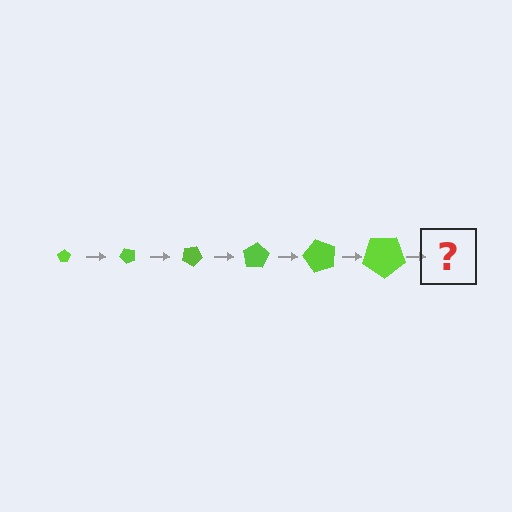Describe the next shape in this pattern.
It should be a pentagon, larger than the previous one and rotated 300 degrees from the start.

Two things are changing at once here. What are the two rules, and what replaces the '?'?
The two rules are that the pentagon grows larger each step and it rotates 50 degrees each step. The '?' should be a pentagon, larger than the previous one and rotated 300 degrees from the start.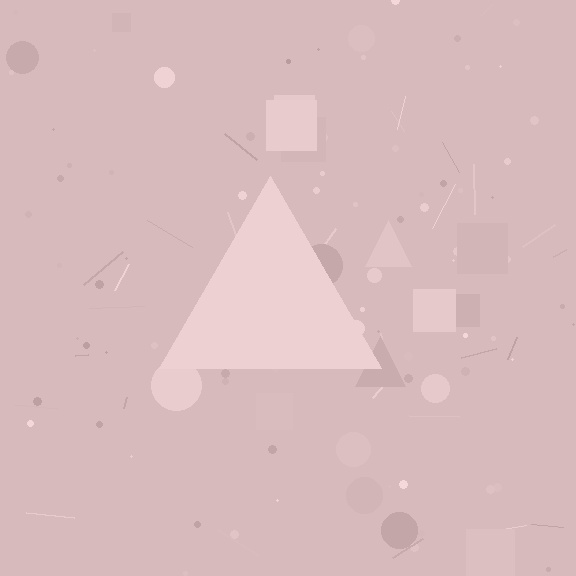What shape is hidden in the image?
A triangle is hidden in the image.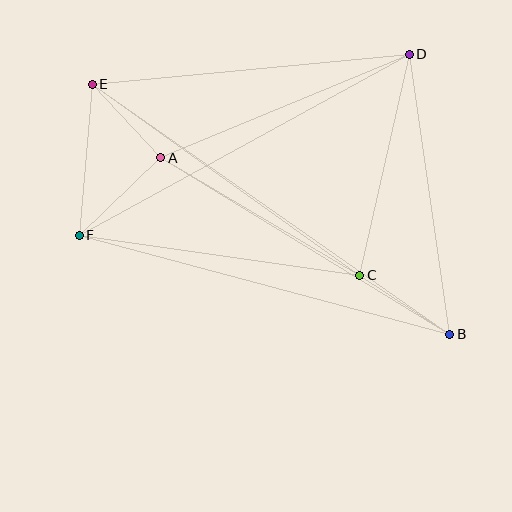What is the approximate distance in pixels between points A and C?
The distance between A and C is approximately 231 pixels.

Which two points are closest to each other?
Points A and E are closest to each other.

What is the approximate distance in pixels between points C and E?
The distance between C and E is approximately 329 pixels.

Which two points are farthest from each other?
Points B and E are farthest from each other.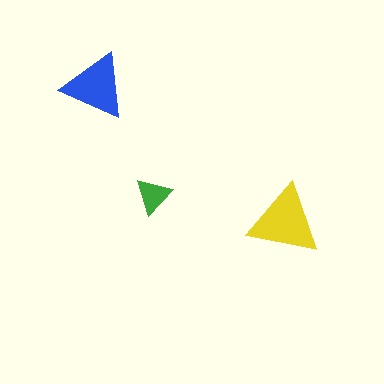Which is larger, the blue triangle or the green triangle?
The blue one.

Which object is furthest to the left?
The blue triangle is leftmost.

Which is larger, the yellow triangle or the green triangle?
The yellow one.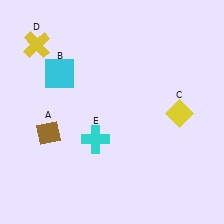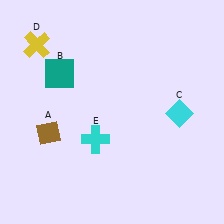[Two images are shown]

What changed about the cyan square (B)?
In Image 1, B is cyan. In Image 2, it changed to teal.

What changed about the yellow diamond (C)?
In Image 1, C is yellow. In Image 2, it changed to cyan.